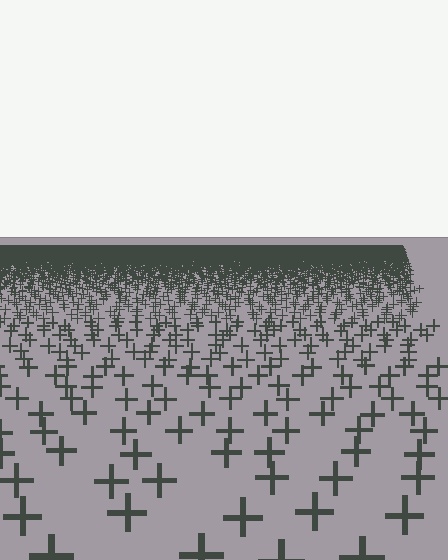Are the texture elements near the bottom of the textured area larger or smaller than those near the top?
Larger. Near the bottom, elements are closer to the viewer and appear at a bigger on-screen size.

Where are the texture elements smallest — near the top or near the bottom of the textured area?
Near the top.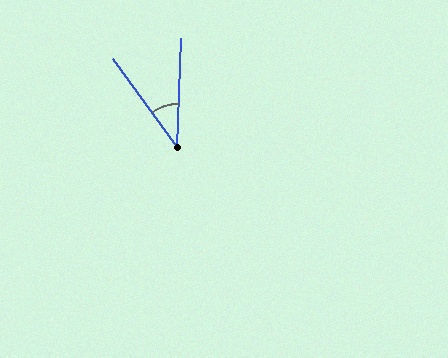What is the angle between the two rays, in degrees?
Approximately 38 degrees.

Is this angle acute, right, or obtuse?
It is acute.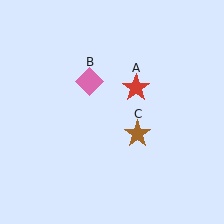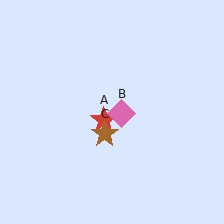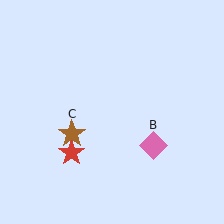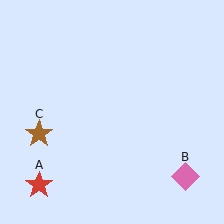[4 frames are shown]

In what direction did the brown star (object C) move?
The brown star (object C) moved left.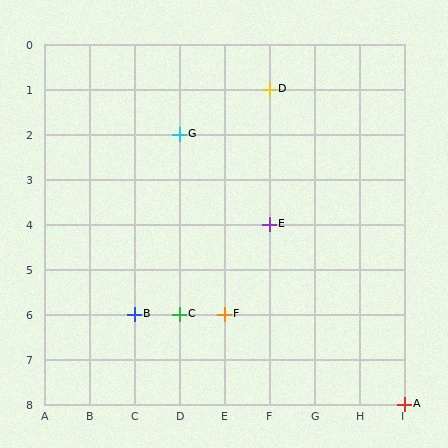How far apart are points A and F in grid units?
Points A and F are 4 columns and 2 rows apart (about 4.5 grid units diagonally).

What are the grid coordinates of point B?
Point B is at grid coordinates (C, 6).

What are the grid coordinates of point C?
Point C is at grid coordinates (D, 6).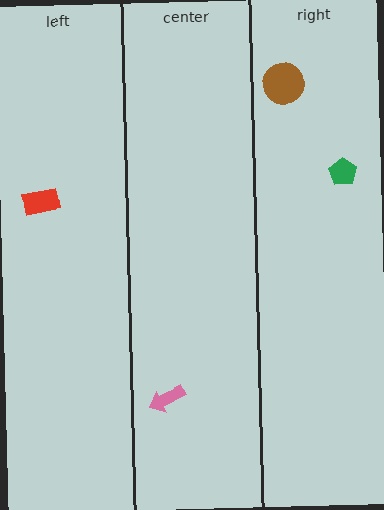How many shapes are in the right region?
2.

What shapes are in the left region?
The red rectangle.